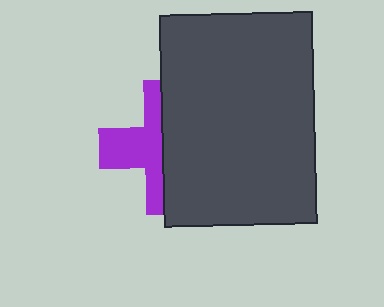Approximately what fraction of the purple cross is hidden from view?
Roughly 57% of the purple cross is hidden behind the dark gray rectangle.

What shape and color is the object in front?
The object in front is a dark gray rectangle.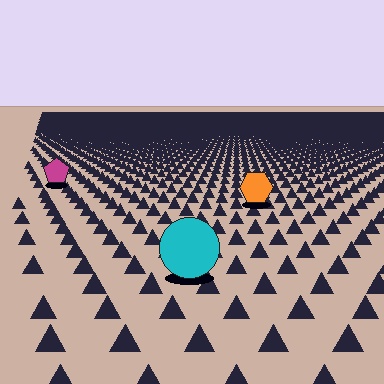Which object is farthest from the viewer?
The magenta pentagon is farthest from the viewer. It appears smaller and the ground texture around it is denser.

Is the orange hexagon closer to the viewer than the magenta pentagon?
Yes. The orange hexagon is closer — you can tell from the texture gradient: the ground texture is coarser near it.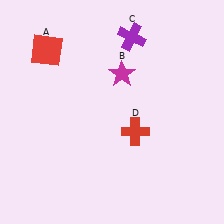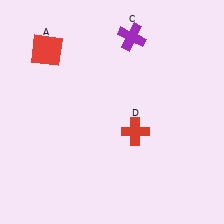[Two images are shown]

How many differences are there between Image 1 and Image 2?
There is 1 difference between the two images.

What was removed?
The magenta star (B) was removed in Image 2.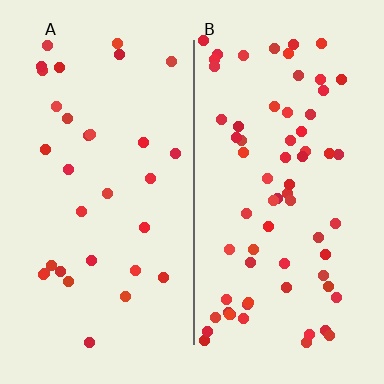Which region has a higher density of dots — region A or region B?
B (the right).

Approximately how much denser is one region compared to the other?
Approximately 2.2× — region B over region A.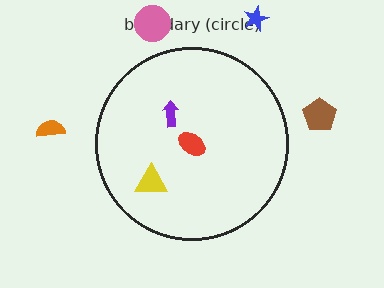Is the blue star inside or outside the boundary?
Outside.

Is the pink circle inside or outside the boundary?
Outside.